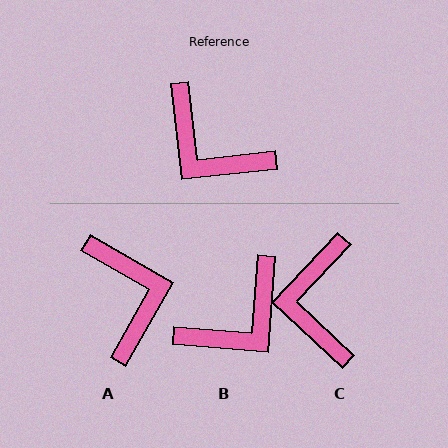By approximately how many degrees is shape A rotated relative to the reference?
Approximately 144 degrees counter-clockwise.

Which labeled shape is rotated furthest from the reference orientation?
A, about 144 degrees away.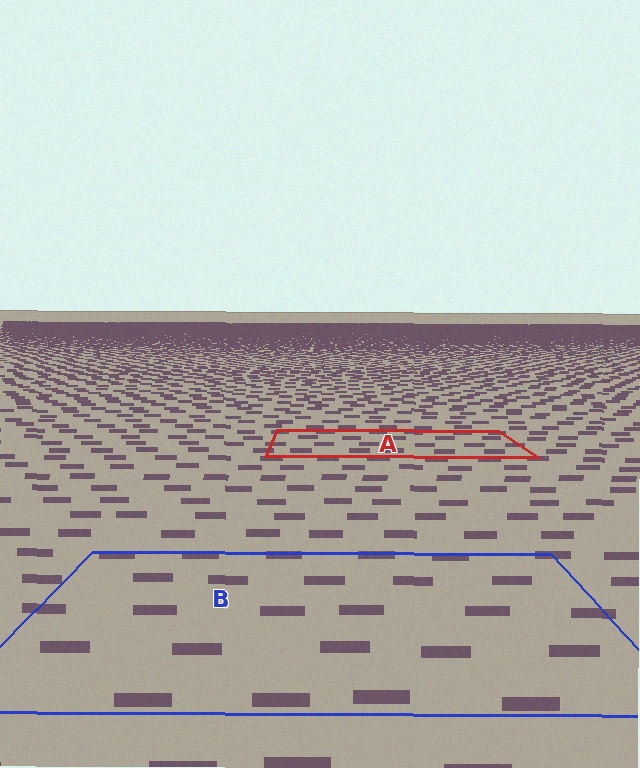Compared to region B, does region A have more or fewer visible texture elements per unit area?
Region A has more texture elements per unit area — they are packed more densely because it is farther away.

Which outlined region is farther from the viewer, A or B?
Region A is farther from the viewer — the texture elements inside it appear smaller and more densely packed.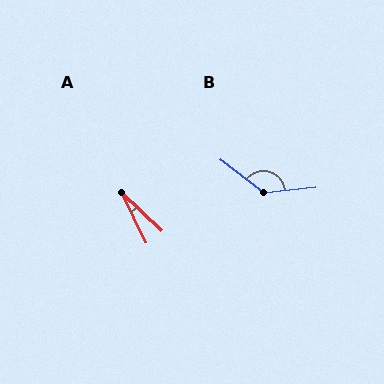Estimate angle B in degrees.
Approximately 137 degrees.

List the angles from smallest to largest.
A (21°), B (137°).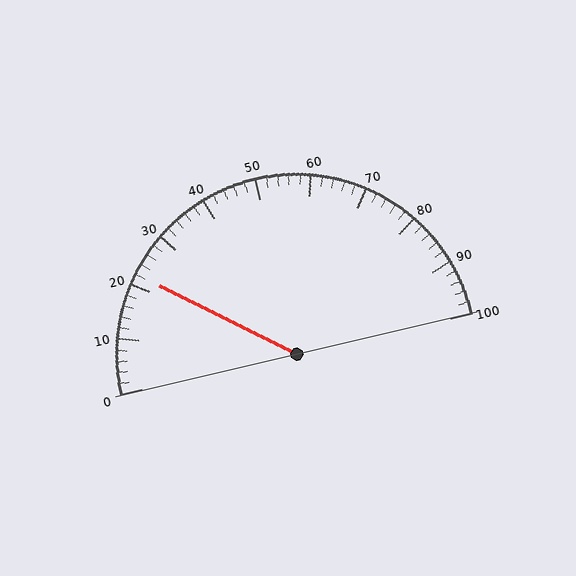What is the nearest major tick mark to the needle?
The nearest major tick mark is 20.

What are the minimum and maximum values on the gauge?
The gauge ranges from 0 to 100.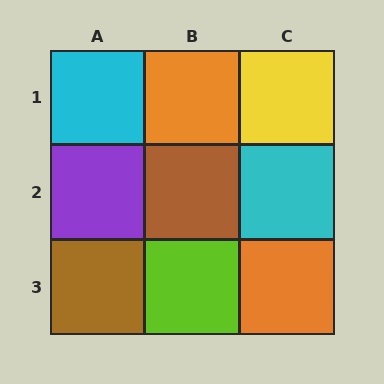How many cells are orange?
2 cells are orange.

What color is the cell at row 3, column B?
Lime.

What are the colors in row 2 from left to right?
Purple, brown, cyan.